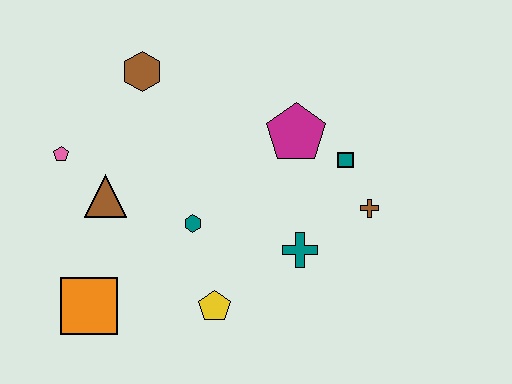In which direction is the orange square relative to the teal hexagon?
The orange square is to the left of the teal hexagon.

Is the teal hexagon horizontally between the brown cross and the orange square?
Yes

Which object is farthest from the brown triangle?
The brown cross is farthest from the brown triangle.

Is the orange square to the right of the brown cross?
No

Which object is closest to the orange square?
The brown triangle is closest to the orange square.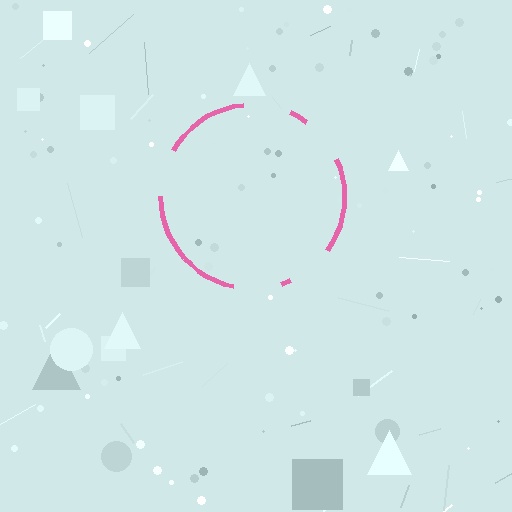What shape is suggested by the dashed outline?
The dashed outline suggests a circle.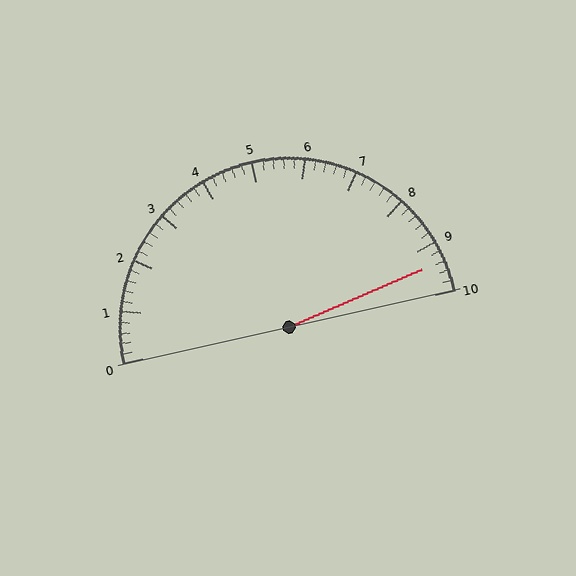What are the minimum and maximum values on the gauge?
The gauge ranges from 0 to 10.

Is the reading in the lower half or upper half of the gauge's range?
The reading is in the upper half of the range (0 to 10).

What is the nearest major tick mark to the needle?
The nearest major tick mark is 9.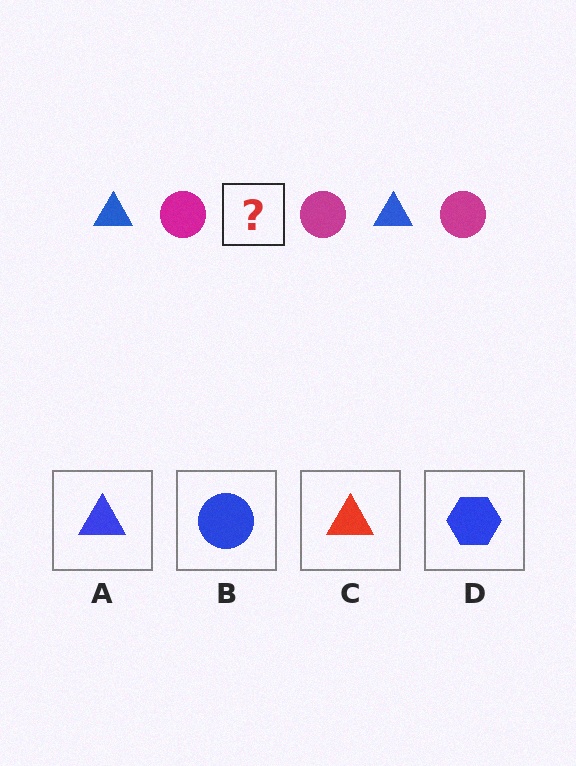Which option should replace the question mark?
Option A.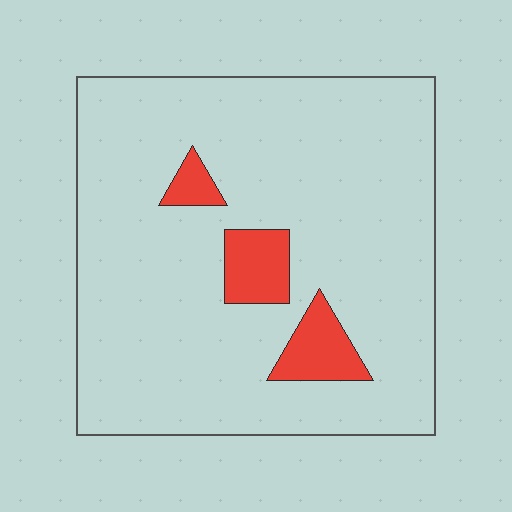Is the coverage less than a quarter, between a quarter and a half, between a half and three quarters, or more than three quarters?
Less than a quarter.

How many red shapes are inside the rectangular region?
3.